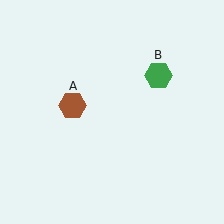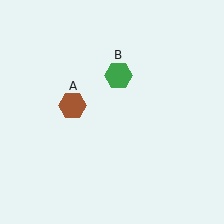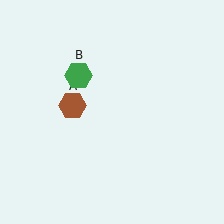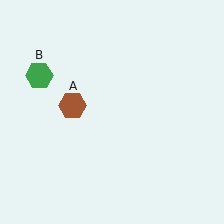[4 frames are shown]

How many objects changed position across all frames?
1 object changed position: green hexagon (object B).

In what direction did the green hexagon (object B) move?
The green hexagon (object B) moved left.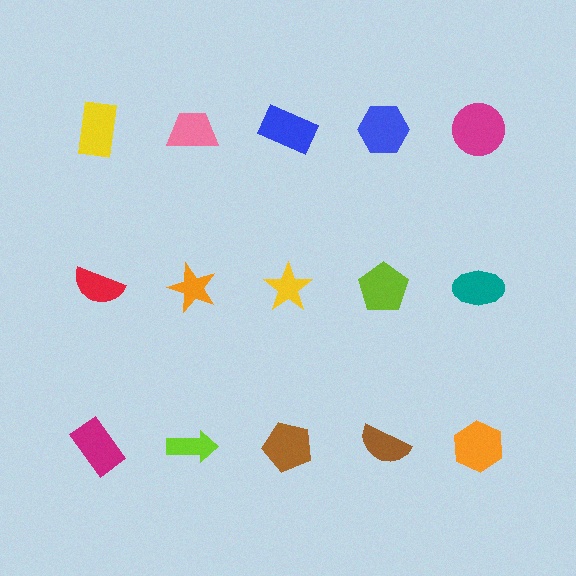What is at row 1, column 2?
A pink trapezoid.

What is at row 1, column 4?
A blue hexagon.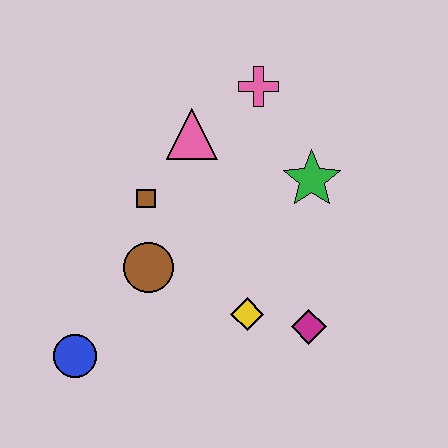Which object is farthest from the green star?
The blue circle is farthest from the green star.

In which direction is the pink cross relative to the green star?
The pink cross is above the green star.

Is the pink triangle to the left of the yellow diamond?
Yes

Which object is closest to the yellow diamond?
The magenta diamond is closest to the yellow diamond.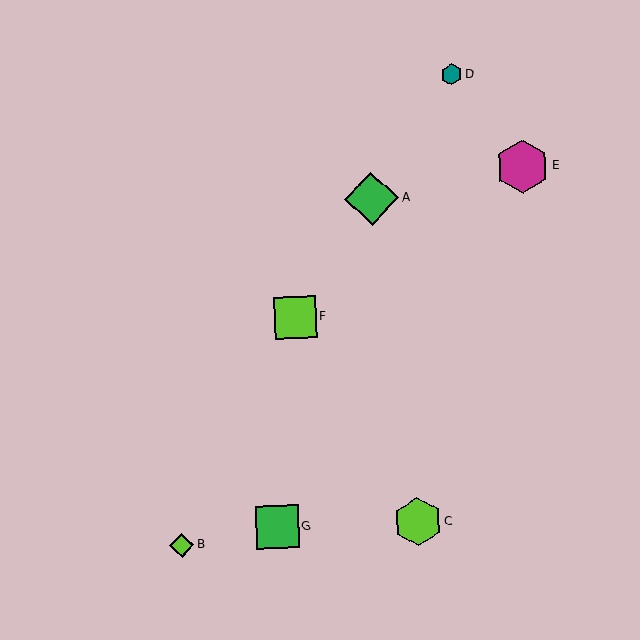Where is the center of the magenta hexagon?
The center of the magenta hexagon is at (522, 167).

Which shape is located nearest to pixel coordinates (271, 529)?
The green square (labeled G) at (277, 527) is nearest to that location.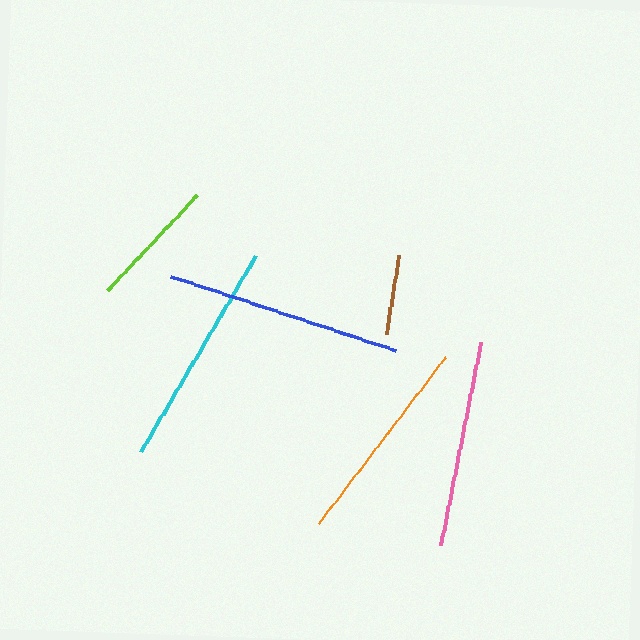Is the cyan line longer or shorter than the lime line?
The cyan line is longer than the lime line.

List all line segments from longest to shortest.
From longest to shortest: blue, cyan, orange, pink, lime, brown.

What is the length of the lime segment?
The lime segment is approximately 132 pixels long.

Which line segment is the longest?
The blue line is the longest at approximately 236 pixels.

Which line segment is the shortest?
The brown line is the shortest at approximately 80 pixels.